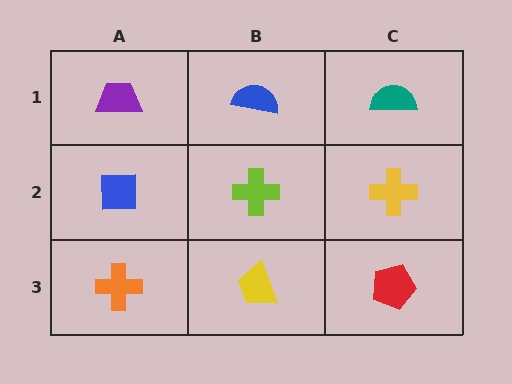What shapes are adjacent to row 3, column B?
A lime cross (row 2, column B), an orange cross (row 3, column A), a red pentagon (row 3, column C).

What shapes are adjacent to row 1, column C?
A yellow cross (row 2, column C), a blue semicircle (row 1, column B).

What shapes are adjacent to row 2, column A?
A purple trapezoid (row 1, column A), an orange cross (row 3, column A), a lime cross (row 2, column B).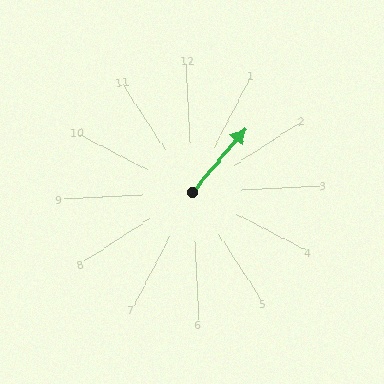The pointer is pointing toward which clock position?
Roughly 1 o'clock.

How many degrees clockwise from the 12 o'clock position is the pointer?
Approximately 43 degrees.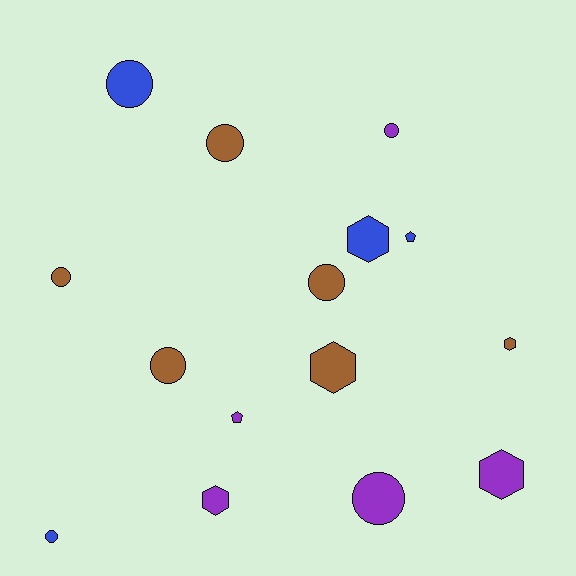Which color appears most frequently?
Brown, with 6 objects.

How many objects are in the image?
There are 15 objects.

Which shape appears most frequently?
Circle, with 8 objects.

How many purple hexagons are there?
There are 2 purple hexagons.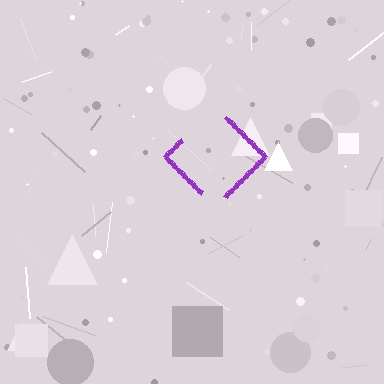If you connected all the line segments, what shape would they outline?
They would outline a diamond.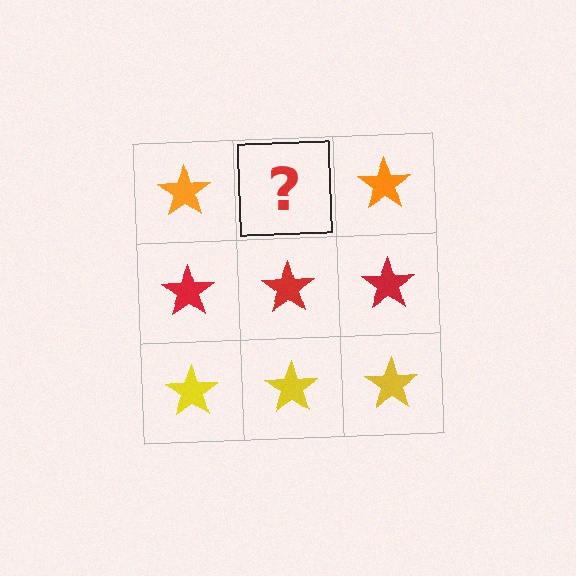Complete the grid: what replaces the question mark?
The question mark should be replaced with an orange star.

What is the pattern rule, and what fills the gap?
The rule is that each row has a consistent color. The gap should be filled with an orange star.